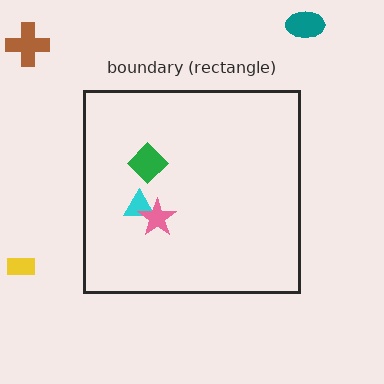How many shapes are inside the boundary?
3 inside, 3 outside.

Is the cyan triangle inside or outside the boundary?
Inside.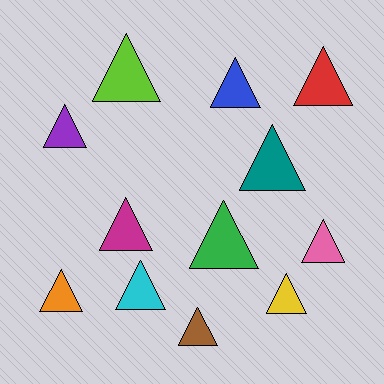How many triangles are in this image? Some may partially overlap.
There are 12 triangles.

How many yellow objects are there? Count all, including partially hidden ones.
There is 1 yellow object.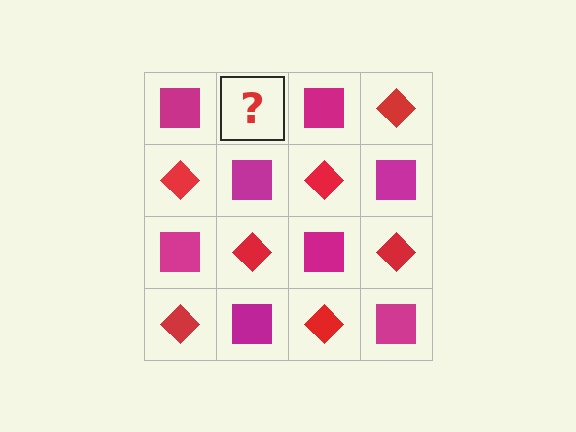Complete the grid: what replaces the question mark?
The question mark should be replaced with a red diamond.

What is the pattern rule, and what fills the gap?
The rule is that it alternates magenta square and red diamond in a checkerboard pattern. The gap should be filled with a red diamond.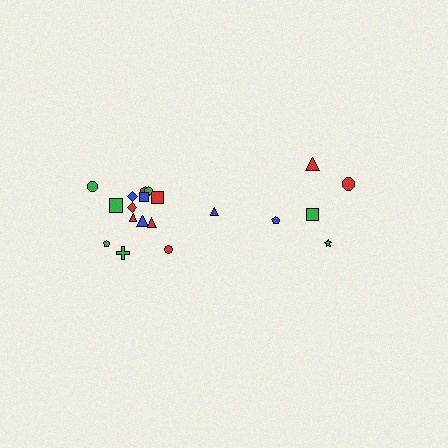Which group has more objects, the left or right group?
The left group.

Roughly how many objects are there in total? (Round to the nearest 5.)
Roughly 20 objects in total.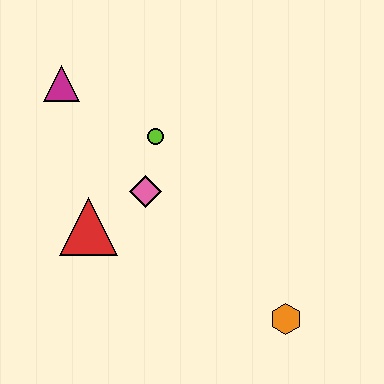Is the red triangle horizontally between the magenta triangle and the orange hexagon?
Yes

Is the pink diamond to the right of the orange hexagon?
No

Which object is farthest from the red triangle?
The orange hexagon is farthest from the red triangle.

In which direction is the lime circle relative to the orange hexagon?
The lime circle is above the orange hexagon.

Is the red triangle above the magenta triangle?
No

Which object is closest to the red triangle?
The pink diamond is closest to the red triangle.